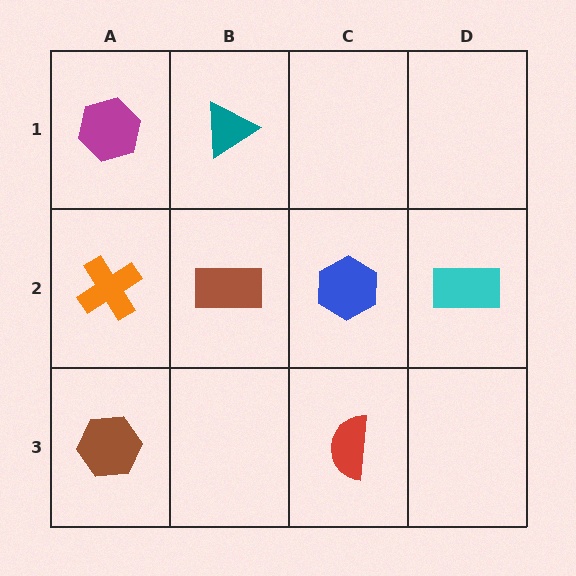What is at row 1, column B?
A teal triangle.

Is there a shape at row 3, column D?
No, that cell is empty.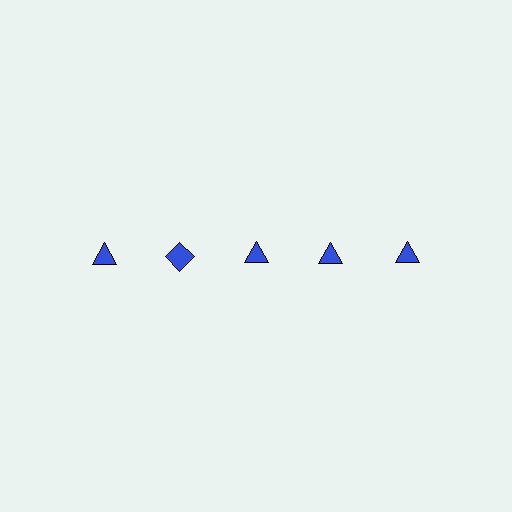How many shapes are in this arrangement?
There are 5 shapes arranged in a grid pattern.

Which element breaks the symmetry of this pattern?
The blue diamond in the top row, second from left column breaks the symmetry. All other shapes are blue triangles.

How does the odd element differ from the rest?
It has a different shape: diamond instead of triangle.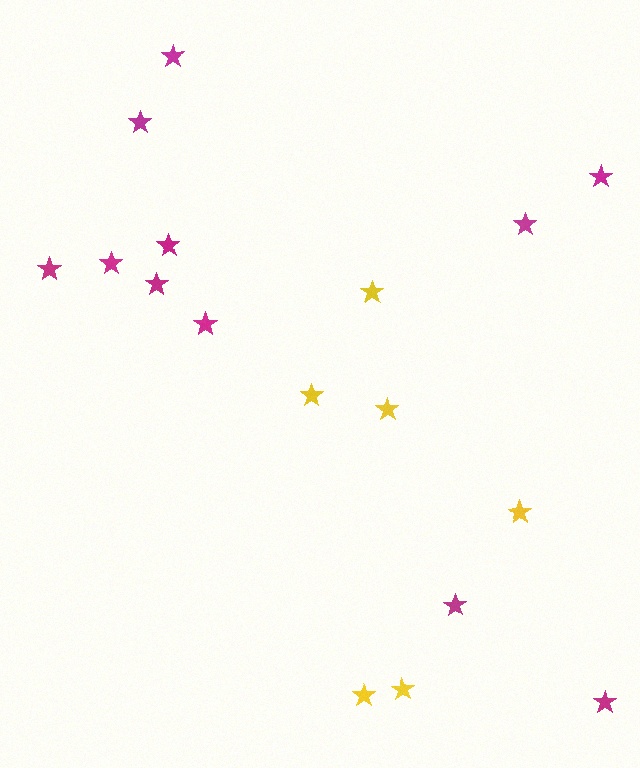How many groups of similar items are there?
There are 2 groups: one group of yellow stars (6) and one group of magenta stars (11).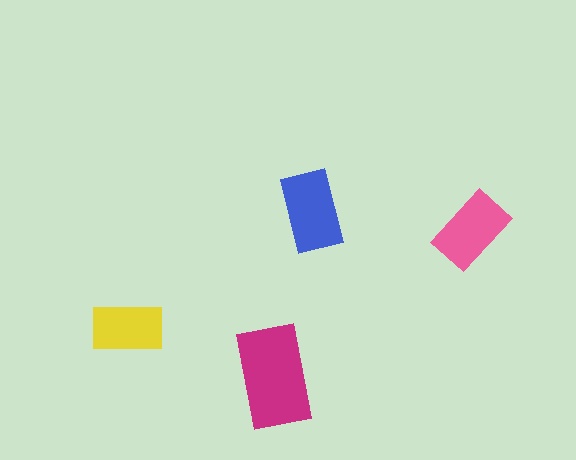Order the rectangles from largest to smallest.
the magenta one, the blue one, the pink one, the yellow one.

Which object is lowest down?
The magenta rectangle is bottommost.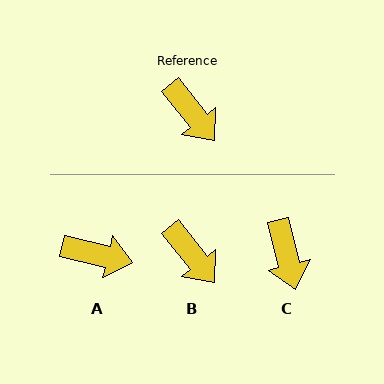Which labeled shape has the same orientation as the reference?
B.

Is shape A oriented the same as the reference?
No, it is off by about 38 degrees.